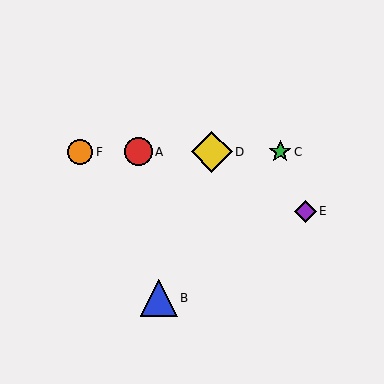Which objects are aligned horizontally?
Objects A, C, D, F are aligned horizontally.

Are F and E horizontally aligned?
No, F is at y≈152 and E is at y≈211.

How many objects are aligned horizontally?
4 objects (A, C, D, F) are aligned horizontally.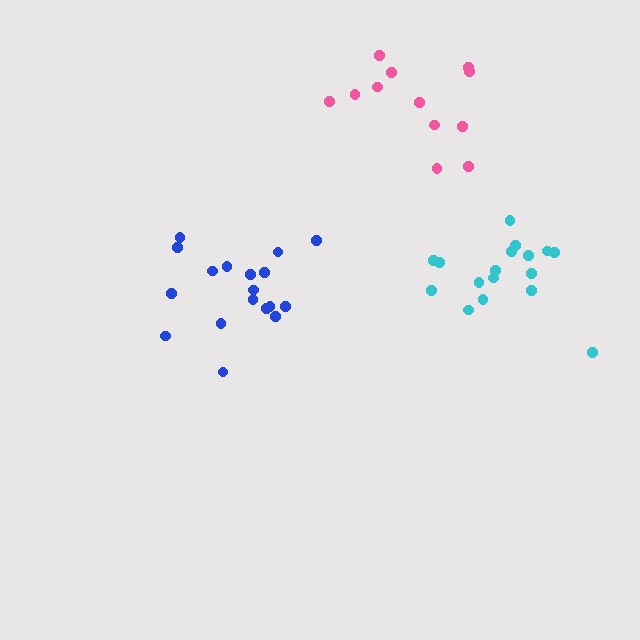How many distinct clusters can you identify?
There are 3 distinct clusters.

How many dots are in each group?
Group 1: 18 dots, Group 2: 12 dots, Group 3: 17 dots (47 total).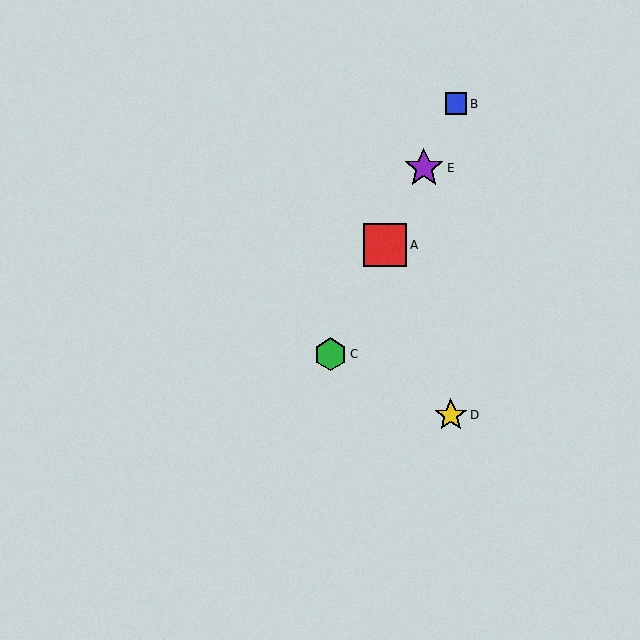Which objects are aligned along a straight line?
Objects A, B, C, E are aligned along a straight line.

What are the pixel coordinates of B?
Object B is at (456, 104).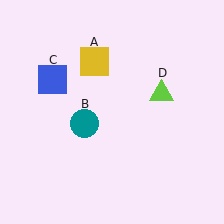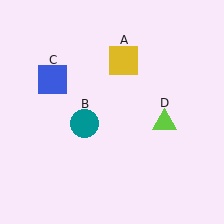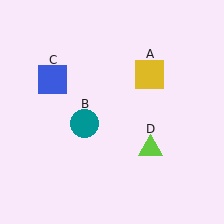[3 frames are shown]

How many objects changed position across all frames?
2 objects changed position: yellow square (object A), lime triangle (object D).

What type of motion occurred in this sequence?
The yellow square (object A), lime triangle (object D) rotated clockwise around the center of the scene.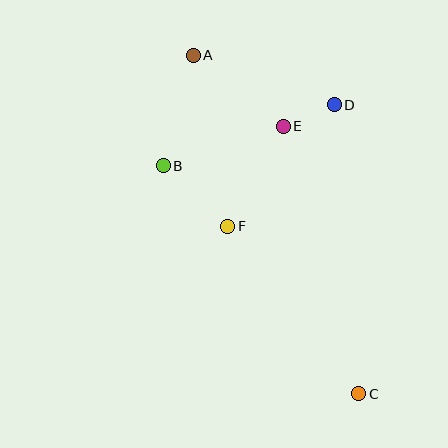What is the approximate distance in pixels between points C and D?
The distance between C and D is approximately 290 pixels.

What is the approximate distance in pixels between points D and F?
The distance between D and F is approximately 162 pixels.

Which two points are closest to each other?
Points D and E are closest to each other.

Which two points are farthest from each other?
Points A and C are farthest from each other.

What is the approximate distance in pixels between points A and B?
The distance between A and B is approximately 115 pixels.